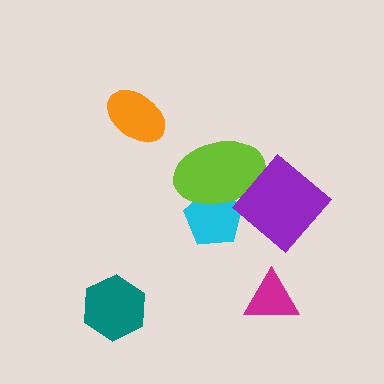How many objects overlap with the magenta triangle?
0 objects overlap with the magenta triangle.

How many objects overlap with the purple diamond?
2 objects overlap with the purple diamond.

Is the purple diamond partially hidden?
No, no other shape covers it.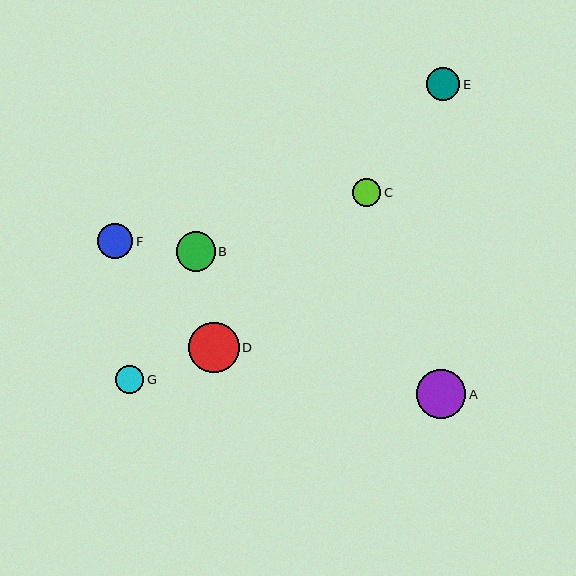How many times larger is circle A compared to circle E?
Circle A is approximately 1.5 times the size of circle E.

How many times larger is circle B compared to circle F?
Circle B is approximately 1.1 times the size of circle F.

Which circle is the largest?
Circle D is the largest with a size of approximately 50 pixels.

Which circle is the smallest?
Circle G is the smallest with a size of approximately 28 pixels.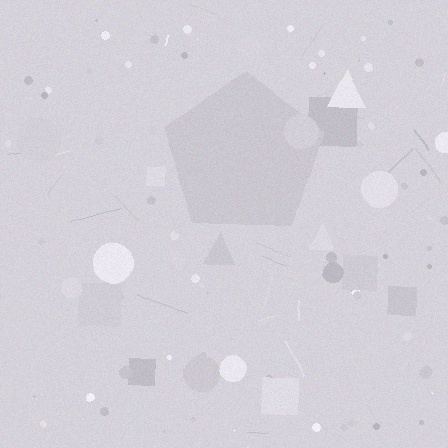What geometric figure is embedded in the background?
A pentagon is embedded in the background.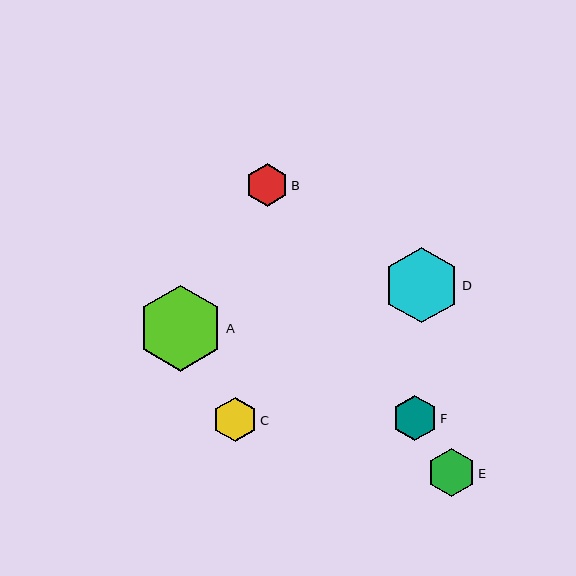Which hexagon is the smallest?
Hexagon B is the smallest with a size of approximately 43 pixels.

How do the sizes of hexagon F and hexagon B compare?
Hexagon F and hexagon B are approximately the same size.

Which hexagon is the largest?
Hexagon A is the largest with a size of approximately 85 pixels.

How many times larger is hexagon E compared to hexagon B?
Hexagon E is approximately 1.1 times the size of hexagon B.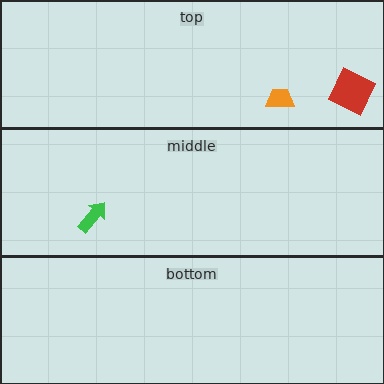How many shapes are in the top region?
2.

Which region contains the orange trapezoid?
The top region.